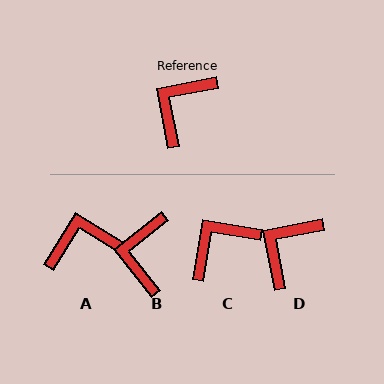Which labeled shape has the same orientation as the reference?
D.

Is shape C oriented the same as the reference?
No, it is off by about 21 degrees.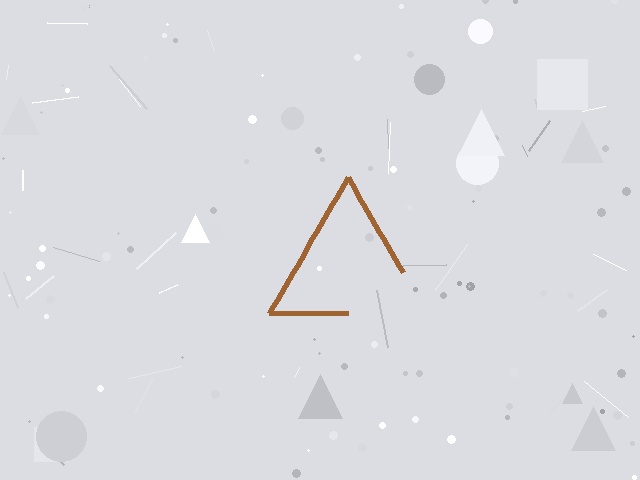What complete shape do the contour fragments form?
The contour fragments form a triangle.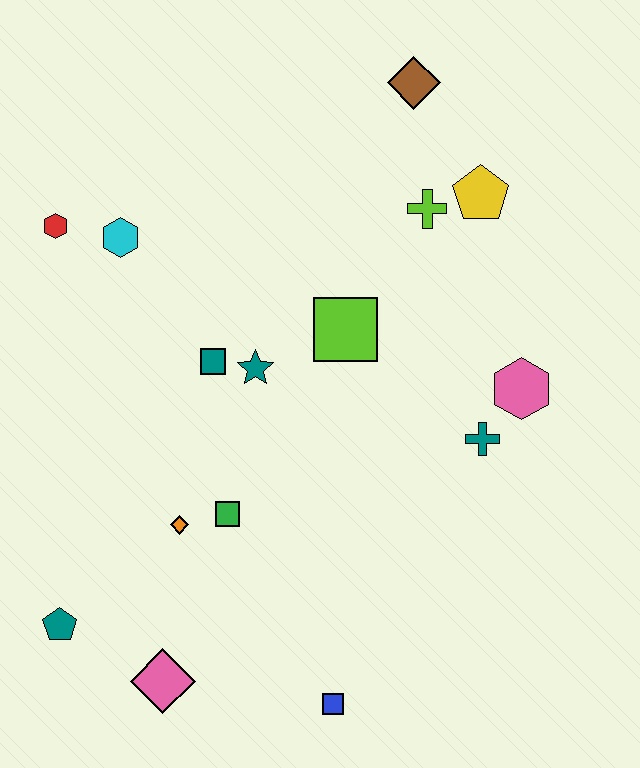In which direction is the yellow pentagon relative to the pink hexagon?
The yellow pentagon is above the pink hexagon.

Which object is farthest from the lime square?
The teal pentagon is farthest from the lime square.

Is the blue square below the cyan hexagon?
Yes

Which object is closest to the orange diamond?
The green square is closest to the orange diamond.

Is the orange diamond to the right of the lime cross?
No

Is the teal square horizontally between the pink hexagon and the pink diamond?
Yes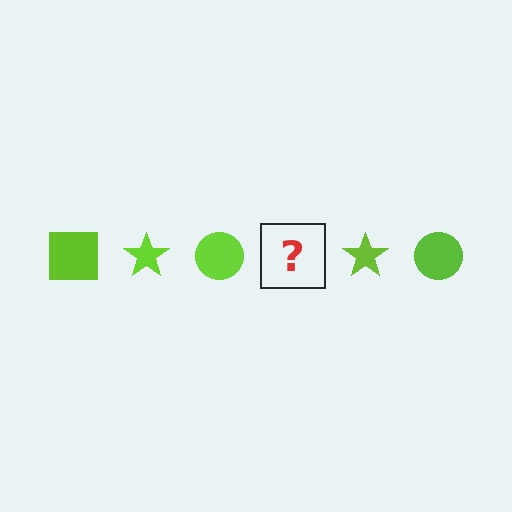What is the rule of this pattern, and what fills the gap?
The rule is that the pattern cycles through square, star, circle shapes in lime. The gap should be filled with a lime square.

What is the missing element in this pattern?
The missing element is a lime square.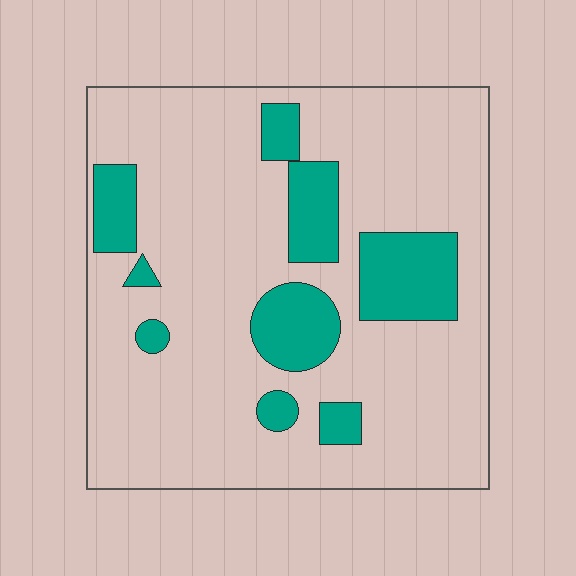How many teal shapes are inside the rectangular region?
9.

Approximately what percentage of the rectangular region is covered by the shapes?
Approximately 20%.